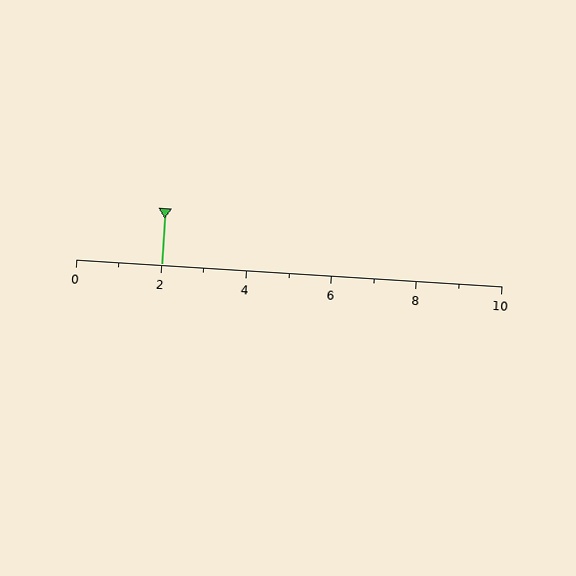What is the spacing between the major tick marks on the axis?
The major ticks are spaced 2 apart.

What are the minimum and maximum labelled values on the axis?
The axis runs from 0 to 10.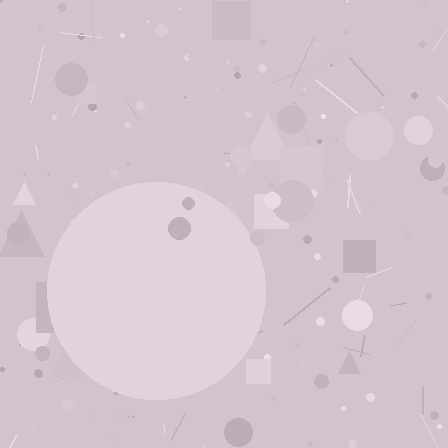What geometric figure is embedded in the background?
A circle is embedded in the background.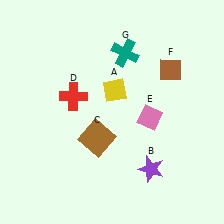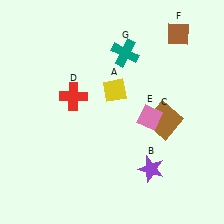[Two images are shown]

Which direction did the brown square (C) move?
The brown square (C) moved right.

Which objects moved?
The objects that moved are: the brown square (C), the brown diamond (F).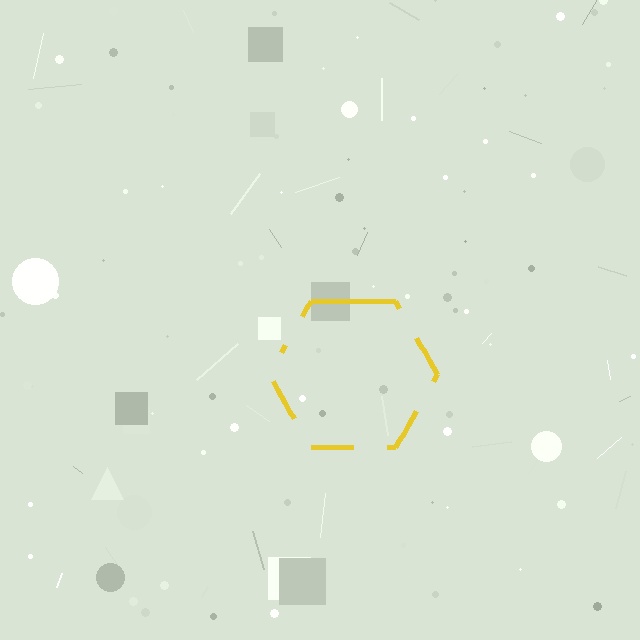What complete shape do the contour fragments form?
The contour fragments form a hexagon.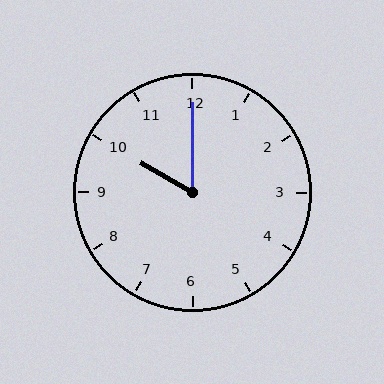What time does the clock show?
10:00.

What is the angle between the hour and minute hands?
Approximately 60 degrees.